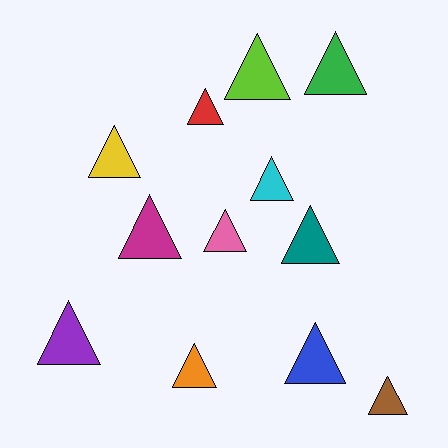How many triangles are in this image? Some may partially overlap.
There are 12 triangles.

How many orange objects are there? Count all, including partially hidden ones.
There is 1 orange object.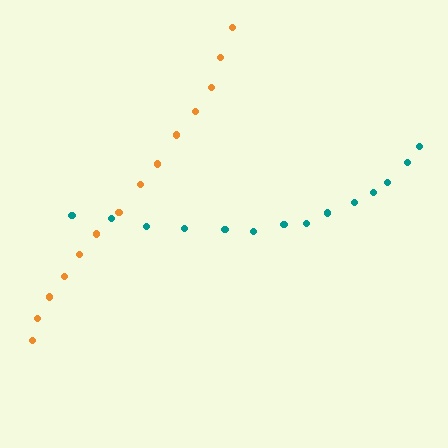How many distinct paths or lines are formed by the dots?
There are 2 distinct paths.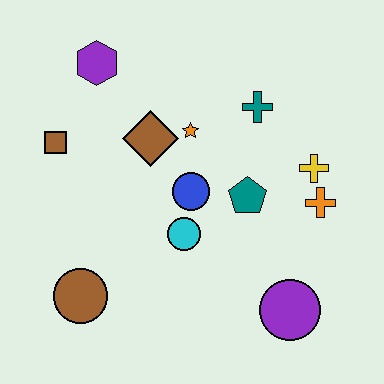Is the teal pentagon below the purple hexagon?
Yes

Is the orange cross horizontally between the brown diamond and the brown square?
No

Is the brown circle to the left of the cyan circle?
Yes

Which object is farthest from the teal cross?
The brown circle is farthest from the teal cross.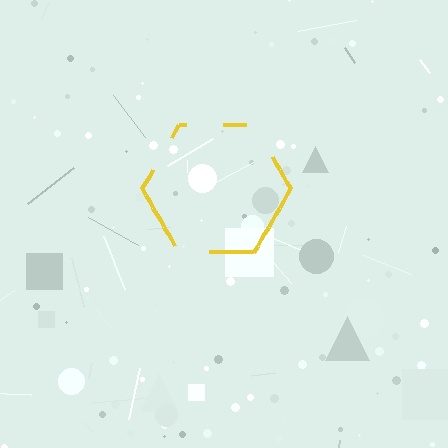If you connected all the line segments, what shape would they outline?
They would outline a hexagon.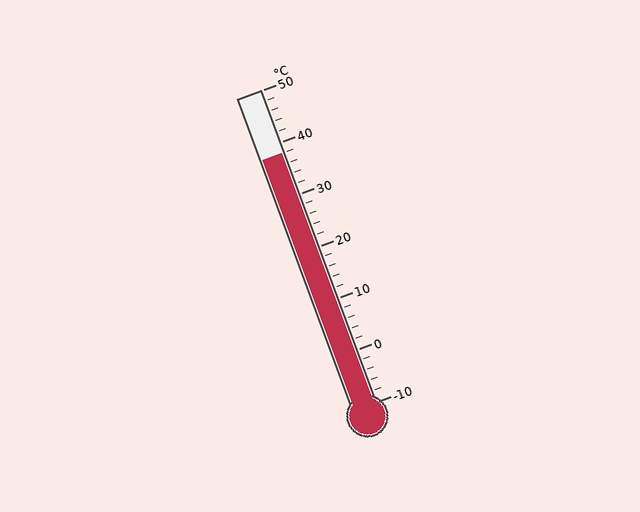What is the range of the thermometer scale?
The thermometer scale ranges from -10°C to 50°C.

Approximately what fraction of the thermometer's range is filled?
The thermometer is filled to approximately 80% of its range.